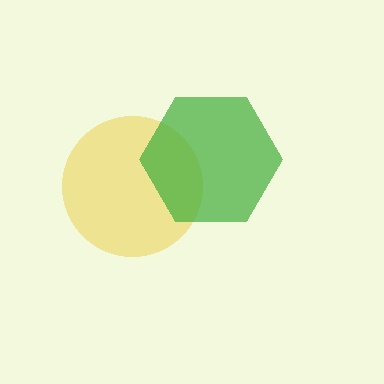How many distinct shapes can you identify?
There are 2 distinct shapes: a yellow circle, a green hexagon.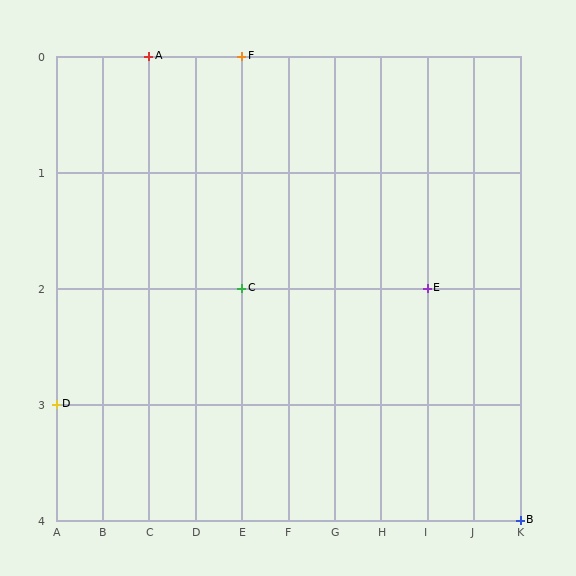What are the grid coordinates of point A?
Point A is at grid coordinates (C, 0).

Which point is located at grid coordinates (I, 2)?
Point E is at (I, 2).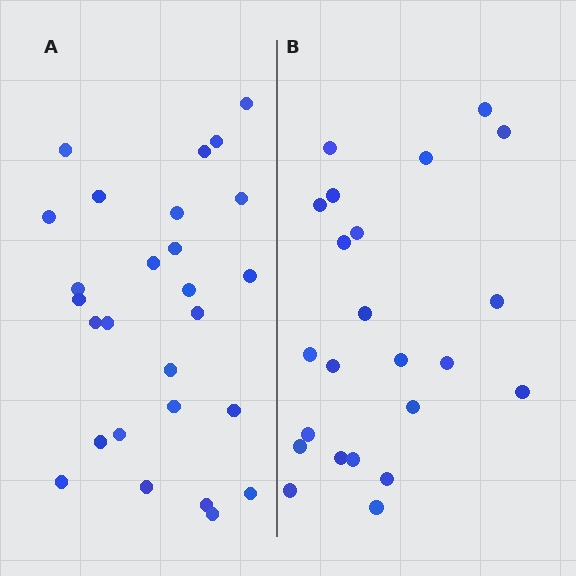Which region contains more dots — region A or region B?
Region A (the left region) has more dots.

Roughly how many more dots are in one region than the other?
Region A has about 4 more dots than region B.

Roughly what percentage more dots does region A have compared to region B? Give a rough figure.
About 15% more.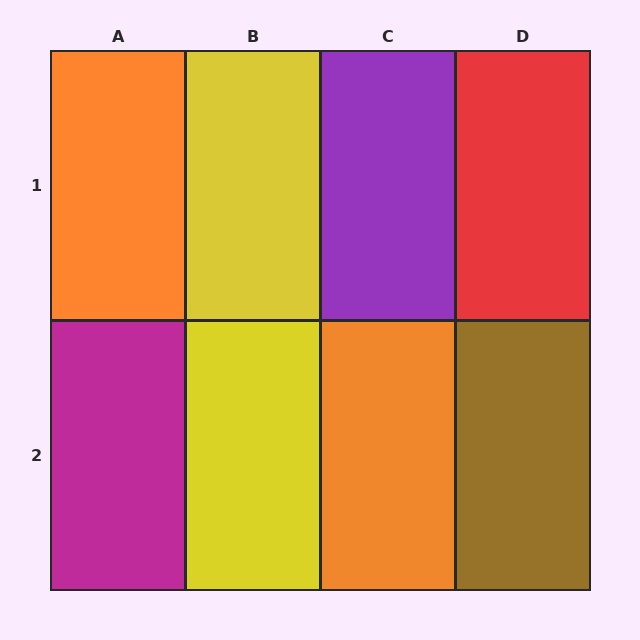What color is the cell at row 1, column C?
Purple.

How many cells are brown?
1 cell is brown.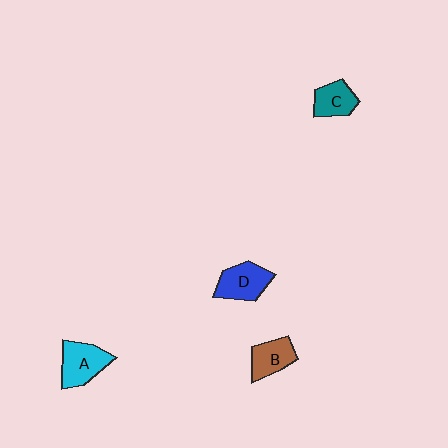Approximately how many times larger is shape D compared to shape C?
Approximately 1.3 times.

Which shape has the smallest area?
Shape C (teal).